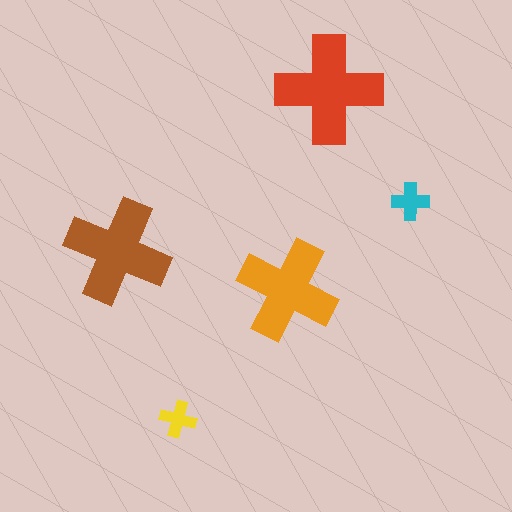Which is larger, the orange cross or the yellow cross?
The orange one.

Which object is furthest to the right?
The cyan cross is rightmost.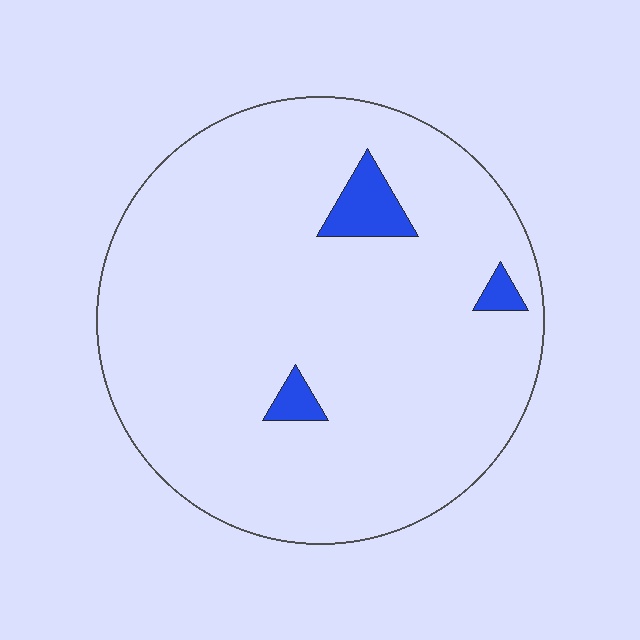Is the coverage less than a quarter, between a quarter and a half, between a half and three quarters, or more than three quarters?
Less than a quarter.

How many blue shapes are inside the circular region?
3.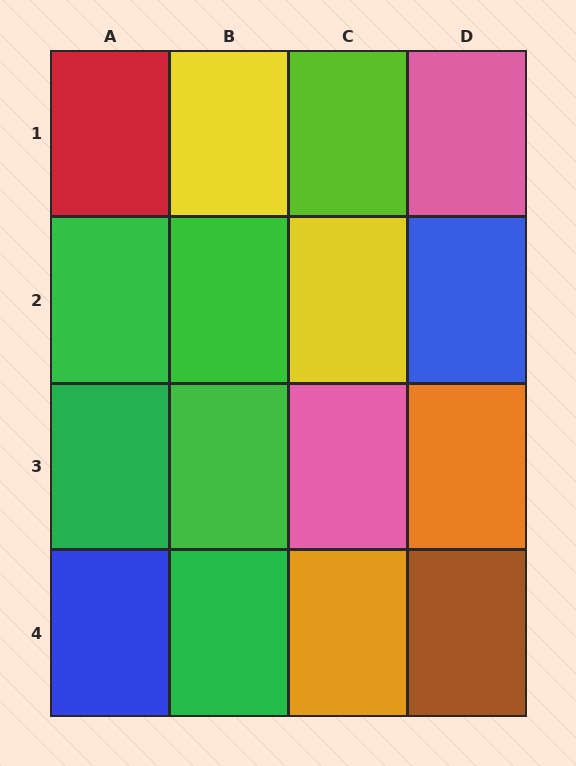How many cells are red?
1 cell is red.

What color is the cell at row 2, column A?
Green.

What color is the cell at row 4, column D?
Brown.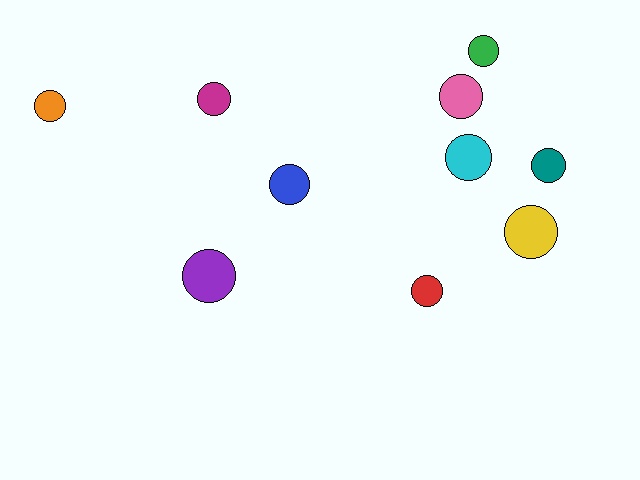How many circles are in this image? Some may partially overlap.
There are 10 circles.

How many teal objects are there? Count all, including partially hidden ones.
There is 1 teal object.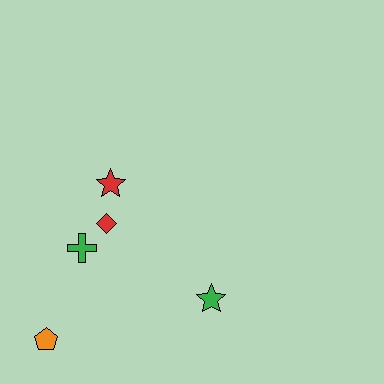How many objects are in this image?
There are 5 objects.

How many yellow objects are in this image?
There are no yellow objects.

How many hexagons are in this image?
There are no hexagons.